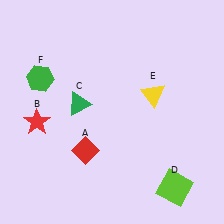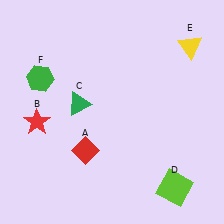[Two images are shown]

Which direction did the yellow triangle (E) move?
The yellow triangle (E) moved up.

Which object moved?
The yellow triangle (E) moved up.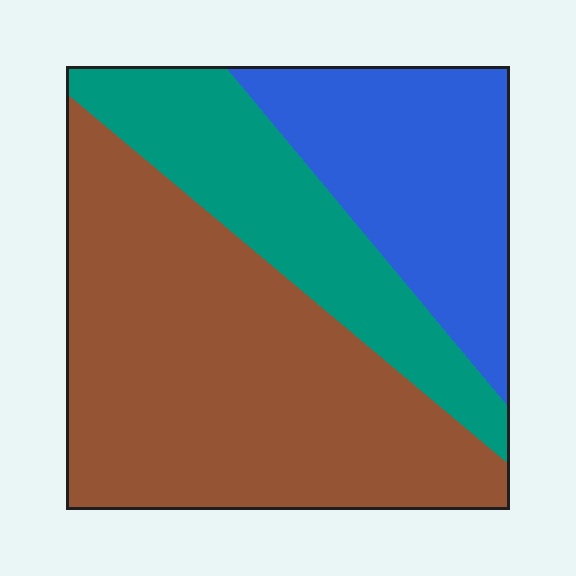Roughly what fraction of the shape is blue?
Blue covers roughly 25% of the shape.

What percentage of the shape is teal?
Teal covers roughly 25% of the shape.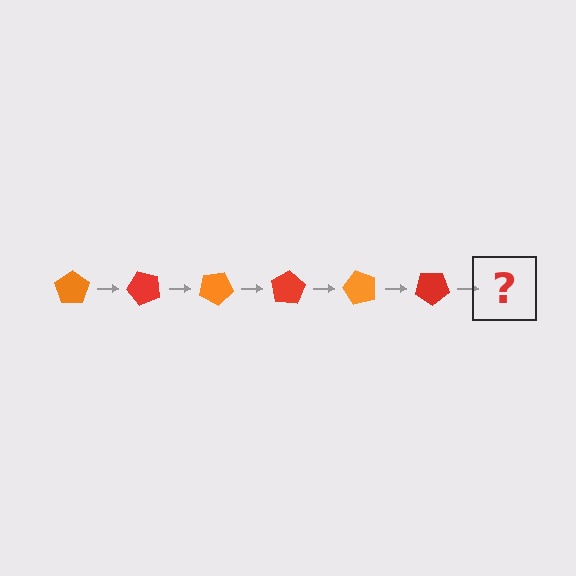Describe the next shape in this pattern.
It should be an orange pentagon, rotated 300 degrees from the start.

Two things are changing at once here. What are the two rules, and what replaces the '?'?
The two rules are that it rotates 50 degrees each step and the color cycles through orange and red. The '?' should be an orange pentagon, rotated 300 degrees from the start.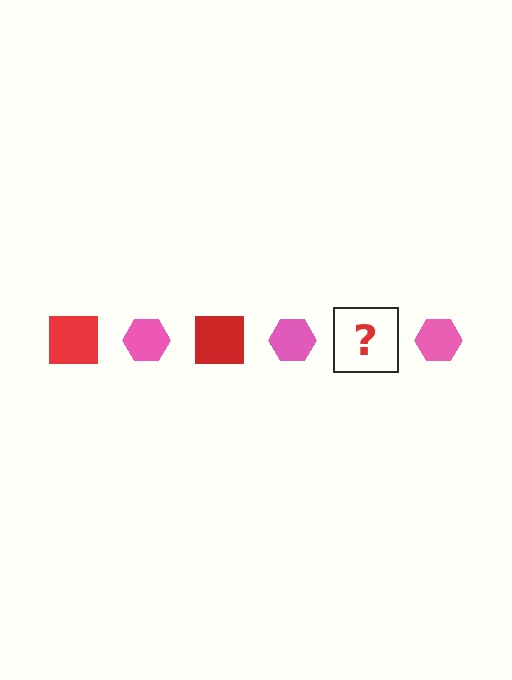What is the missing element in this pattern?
The missing element is a red square.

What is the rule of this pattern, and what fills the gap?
The rule is that the pattern alternates between red square and pink hexagon. The gap should be filled with a red square.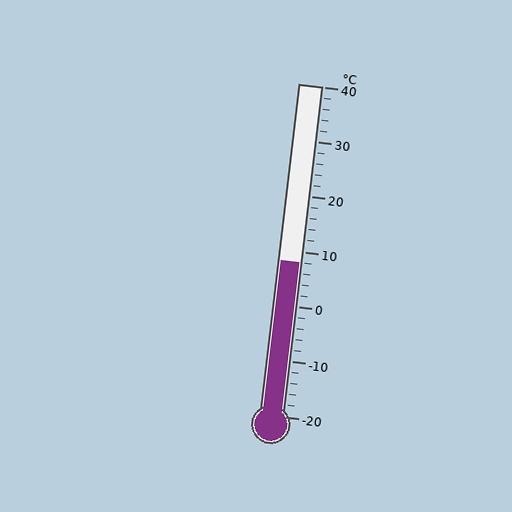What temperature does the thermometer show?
The thermometer shows approximately 8°C.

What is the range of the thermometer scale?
The thermometer scale ranges from -20°C to 40°C.